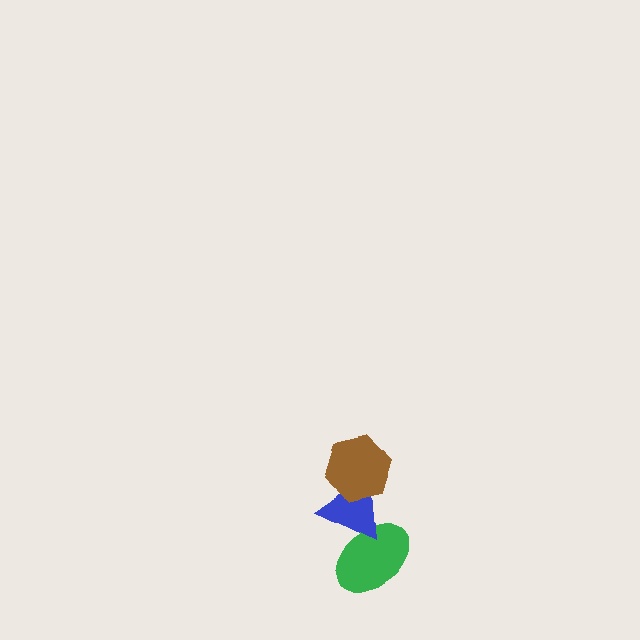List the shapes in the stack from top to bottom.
From top to bottom: the brown hexagon, the blue triangle, the green ellipse.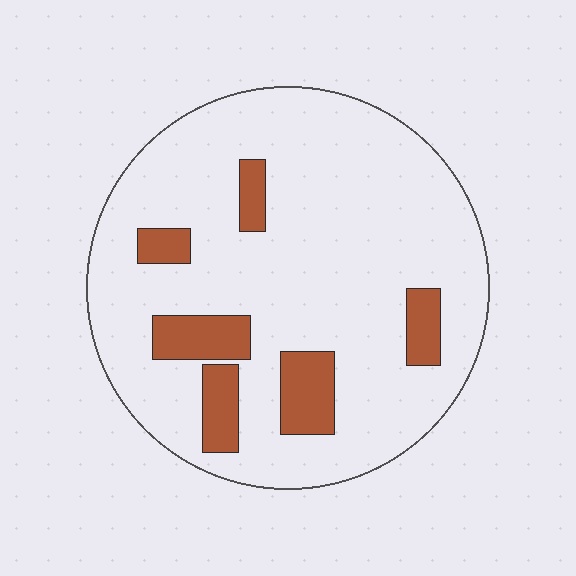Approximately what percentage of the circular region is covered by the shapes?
Approximately 15%.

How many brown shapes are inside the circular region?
6.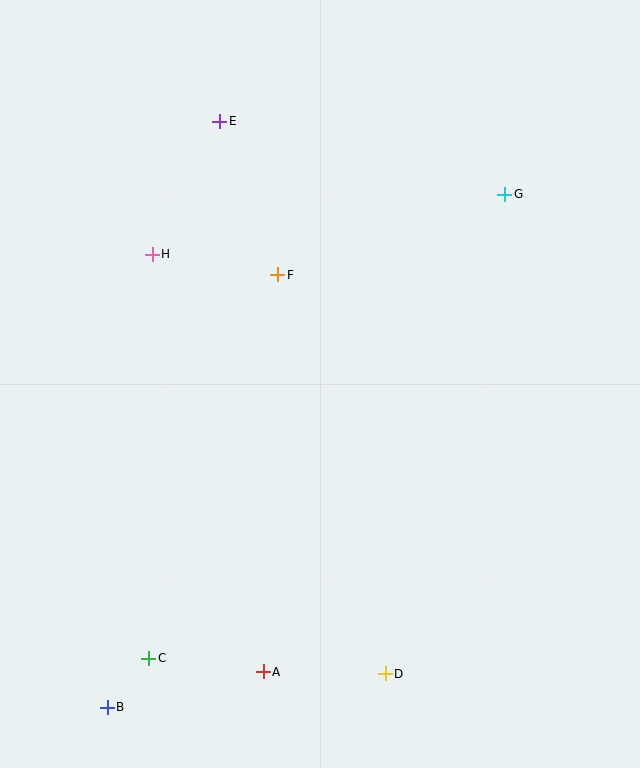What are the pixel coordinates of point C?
Point C is at (149, 658).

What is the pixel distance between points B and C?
The distance between B and C is 64 pixels.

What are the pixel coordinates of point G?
Point G is at (505, 194).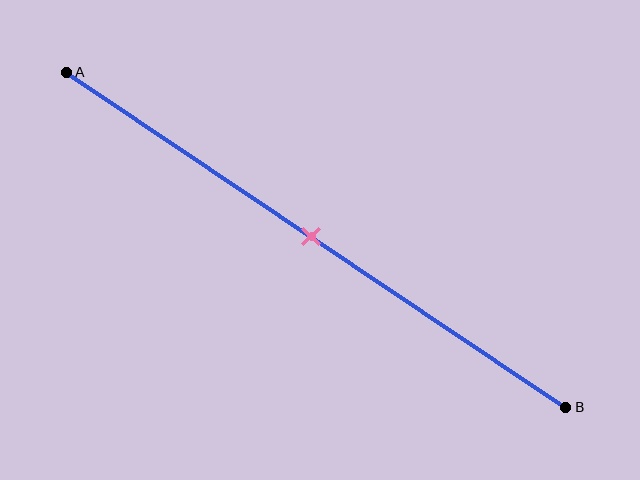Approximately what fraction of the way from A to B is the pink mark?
The pink mark is approximately 50% of the way from A to B.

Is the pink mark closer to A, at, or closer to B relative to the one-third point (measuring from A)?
The pink mark is closer to point B than the one-third point of segment AB.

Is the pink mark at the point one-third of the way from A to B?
No, the mark is at about 50% from A, not at the 33% one-third point.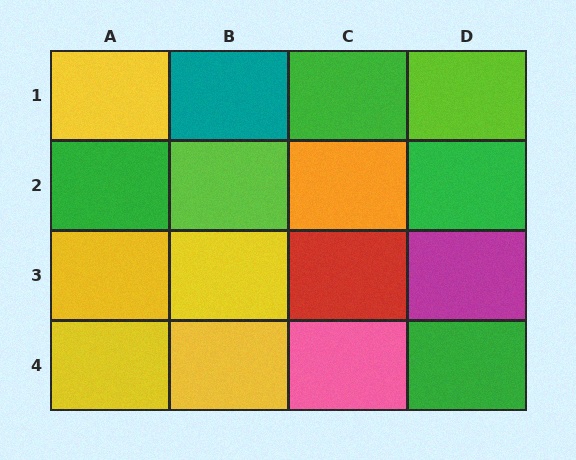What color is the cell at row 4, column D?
Green.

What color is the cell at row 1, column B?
Teal.